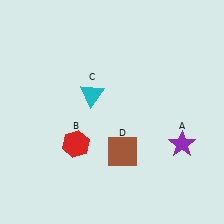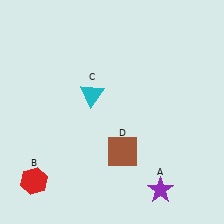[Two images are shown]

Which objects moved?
The objects that moved are: the purple star (A), the red hexagon (B).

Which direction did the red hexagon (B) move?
The red hexagon (B) moved left.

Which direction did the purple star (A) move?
The purple star (A) moved down.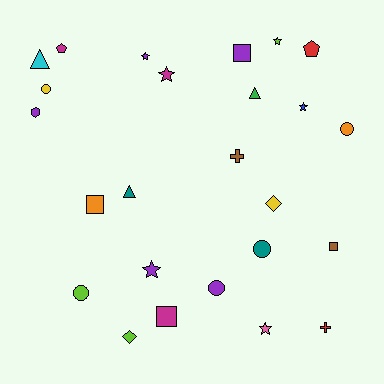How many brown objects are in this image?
There are 2 brown objects.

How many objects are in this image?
There are 25 objects.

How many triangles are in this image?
There are 3 triangles.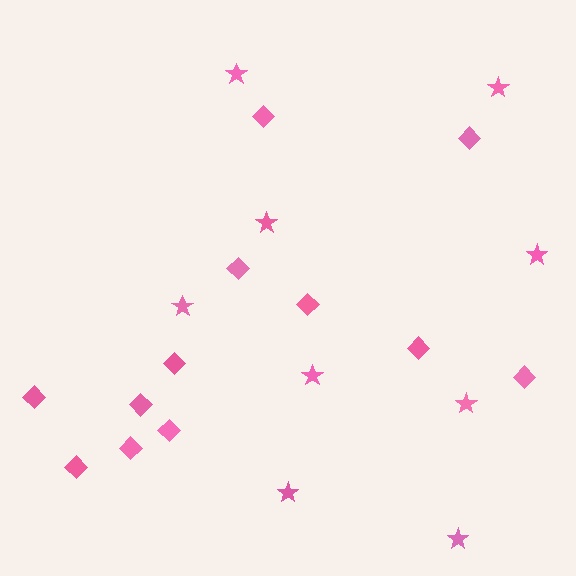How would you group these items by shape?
There are 2 groups: one group of diamonds (12) and one group of stars (9).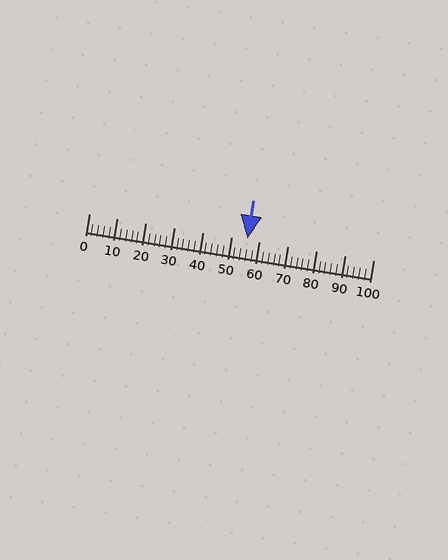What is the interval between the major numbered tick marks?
The major tick marks are spaced 10 units apart.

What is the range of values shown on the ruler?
The ruler shows values from 0 to 100.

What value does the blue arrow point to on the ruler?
The blue arrow points to approximately 56.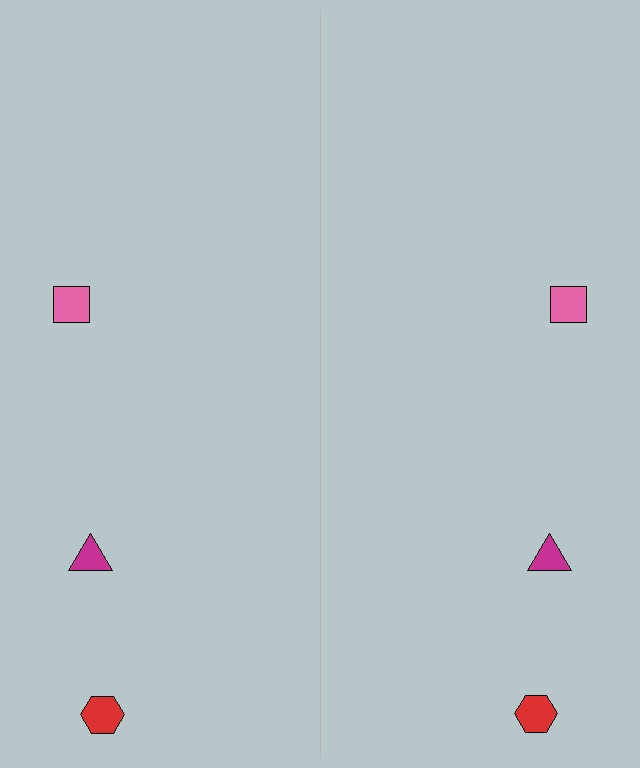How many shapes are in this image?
There are 6 shapes in this image.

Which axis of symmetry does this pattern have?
The pattern has a vertical axis of symmetry running through the center of the image.